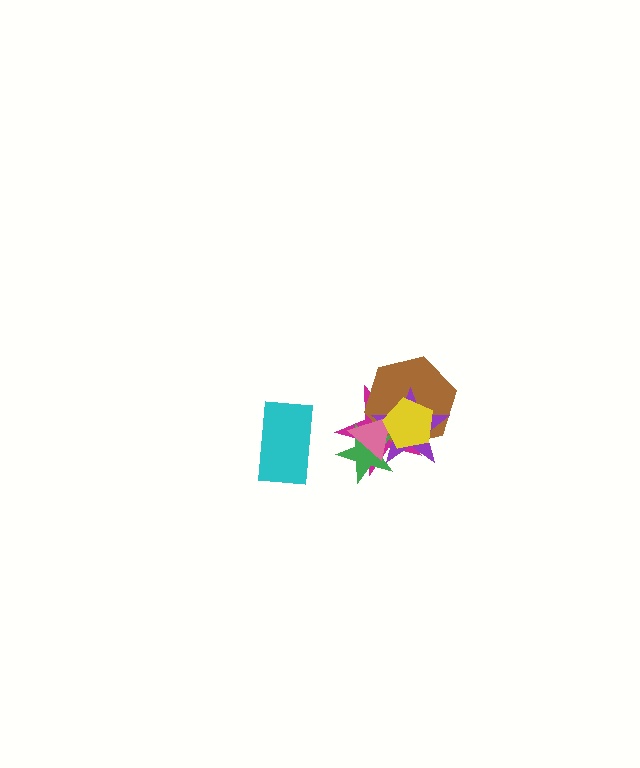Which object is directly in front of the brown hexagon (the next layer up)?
The green star is directly in front of the brown hexagon.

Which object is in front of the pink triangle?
The yellow pentagon is in front of the pink triangle.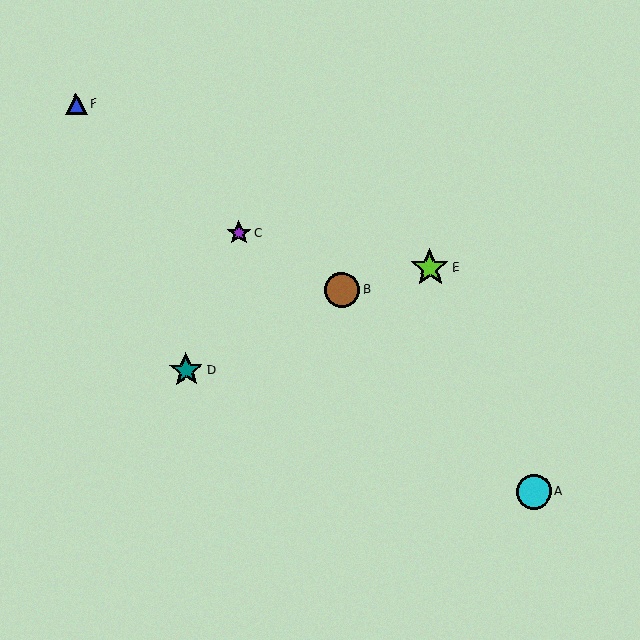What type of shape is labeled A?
Shape A is a cyan circle.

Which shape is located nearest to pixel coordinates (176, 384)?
The teal star (labeled D) at (186, 370) is nearest to that location.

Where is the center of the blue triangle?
The center of the blue triangle is at (76, 104).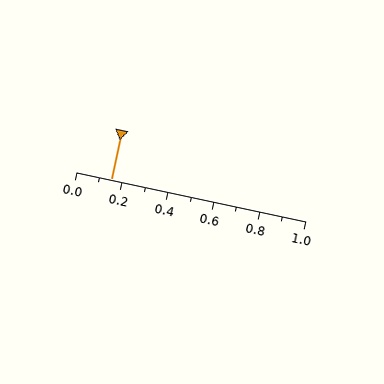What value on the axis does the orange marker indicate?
The marker indicates approximately 0.15.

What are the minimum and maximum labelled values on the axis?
The axis runs from 0.0 to 1.0.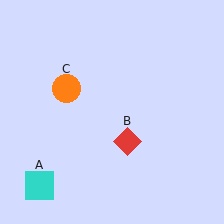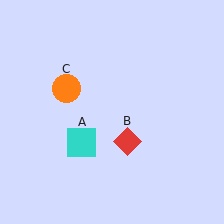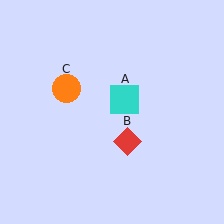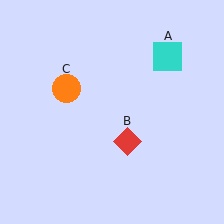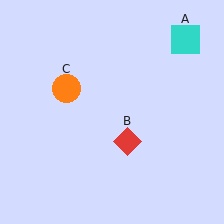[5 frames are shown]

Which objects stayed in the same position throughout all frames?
Red diamond (object B) and orange circle (object C) remained stationary.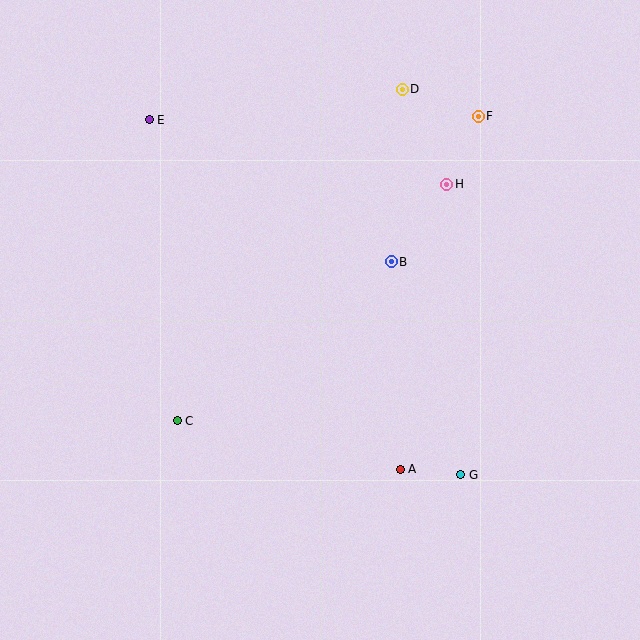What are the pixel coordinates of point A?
Point A is at (400, 469).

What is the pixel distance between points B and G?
The distance between B and G is 224 pixels.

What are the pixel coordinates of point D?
Point D is at (402, 89).